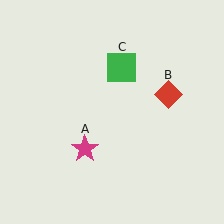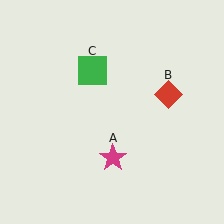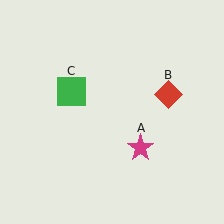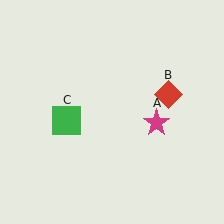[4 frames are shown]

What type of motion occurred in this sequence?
The magenta star (object A), green square (object C) rotated counterclockwise around the center of the scene.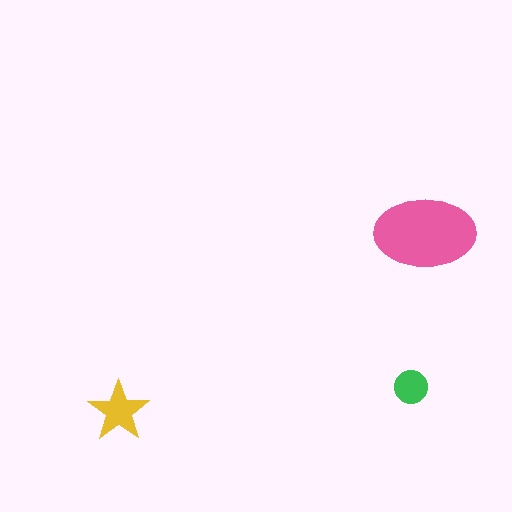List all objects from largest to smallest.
The pink ellipse, the yellow star, the green circle.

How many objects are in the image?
There are 3 objects in the image.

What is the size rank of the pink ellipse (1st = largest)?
1st.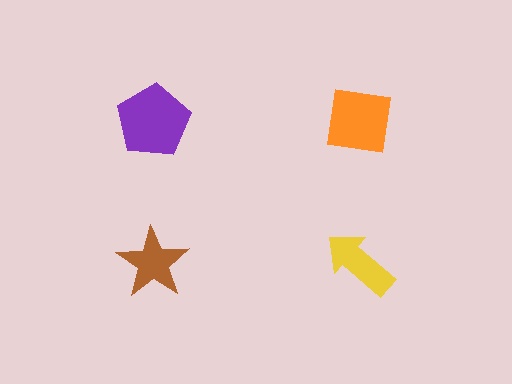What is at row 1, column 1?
A purple pentagon.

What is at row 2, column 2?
A yellow arrow.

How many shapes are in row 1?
2 shapes.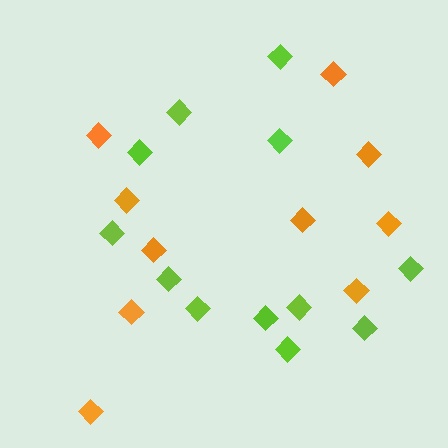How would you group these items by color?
There are 2 groups: one group of lime diamonds (12) and one group of orange diamonds (10).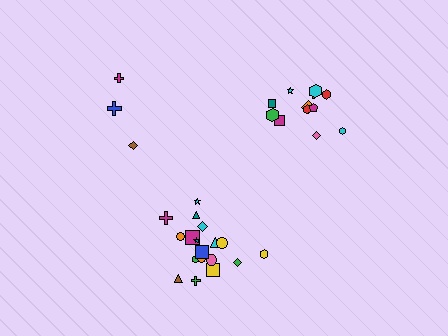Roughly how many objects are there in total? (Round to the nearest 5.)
Roughly 35 objects in total.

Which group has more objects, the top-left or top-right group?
The top-right group.